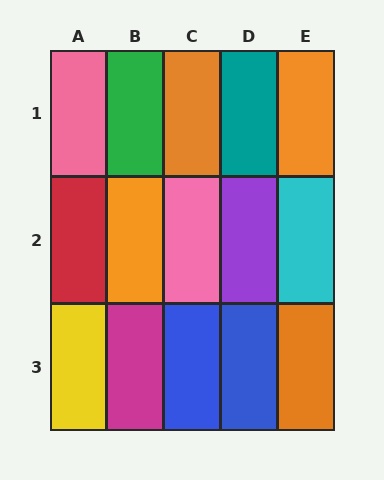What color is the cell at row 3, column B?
Magenta.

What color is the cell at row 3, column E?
Orange.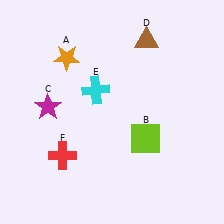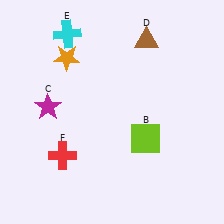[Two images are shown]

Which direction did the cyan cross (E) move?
The cyan cross (E) moved up.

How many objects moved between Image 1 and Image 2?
1 object moved between the two images.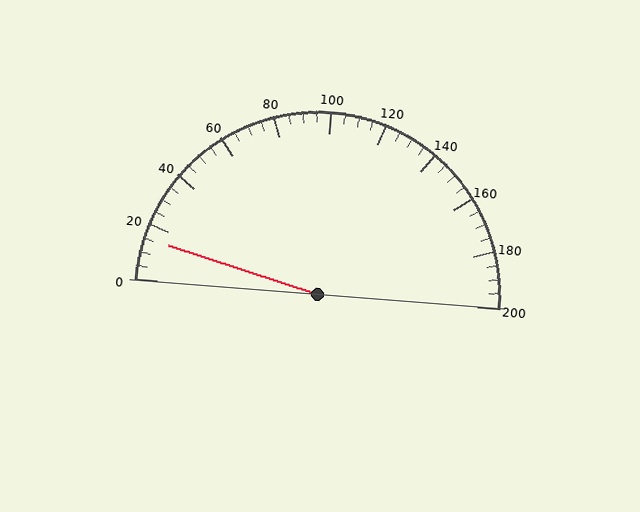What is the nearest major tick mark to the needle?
The nearest major tick mark is 20.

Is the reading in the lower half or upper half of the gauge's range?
The reading is in the lower half of the range (0 to 200).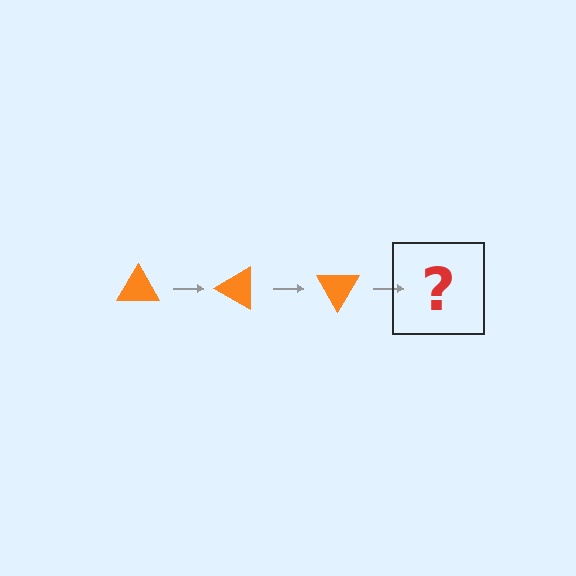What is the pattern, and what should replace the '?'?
The pattern is that the triangle rotates 30 degrees each step. The '?' should be an orange triangle rotated 90 degrees.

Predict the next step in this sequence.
The next step is an orange triangle rotated 90 degrees.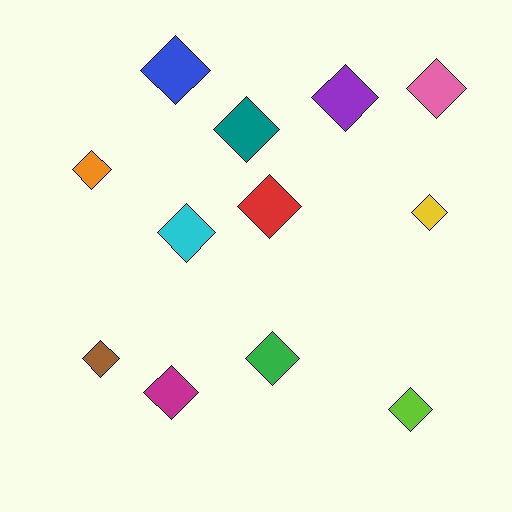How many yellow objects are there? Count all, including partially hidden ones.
There is 1 yellow object.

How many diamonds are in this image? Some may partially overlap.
There are 12 diamonds.